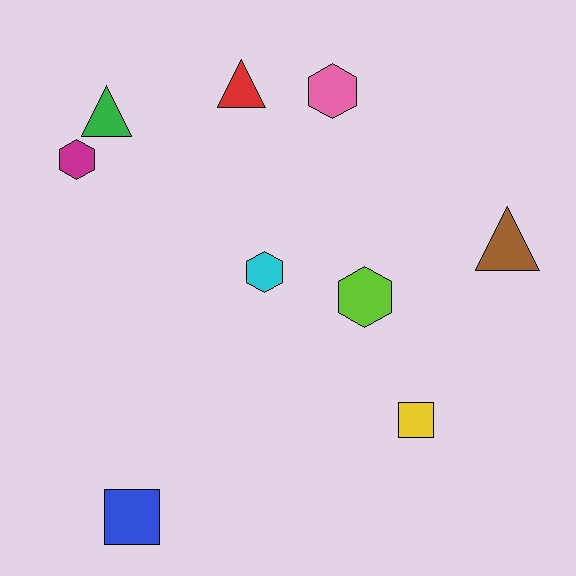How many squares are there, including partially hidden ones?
There are 2 squares.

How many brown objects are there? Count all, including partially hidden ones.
There is 1 brown object.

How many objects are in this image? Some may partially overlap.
There are 9 objects.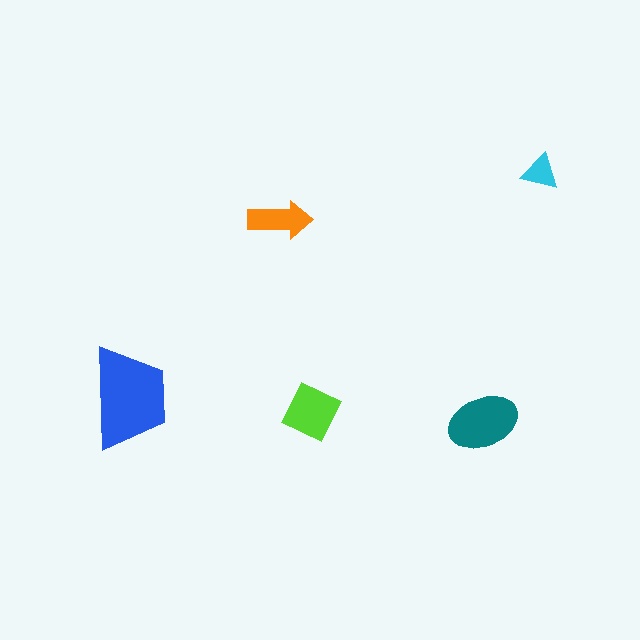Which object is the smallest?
The cyan triangle.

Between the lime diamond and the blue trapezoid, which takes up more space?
The blue trapezoid.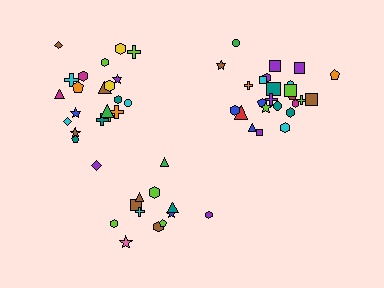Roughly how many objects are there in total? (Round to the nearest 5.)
Roughly 60 objects in total.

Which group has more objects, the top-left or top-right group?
The top-right group.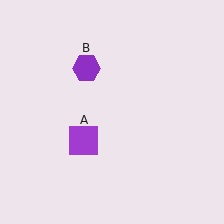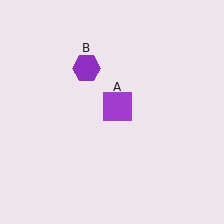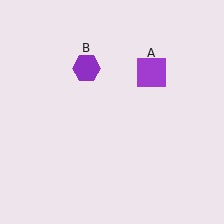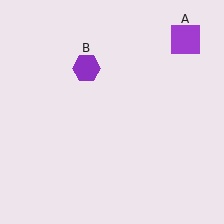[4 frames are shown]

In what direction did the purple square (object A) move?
The purple square (object A) moved up and to the right.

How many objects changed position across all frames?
1 object changed position: purple square (object A).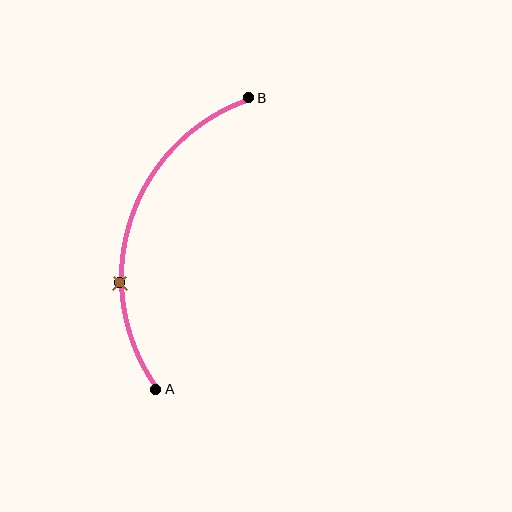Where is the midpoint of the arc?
The arc midpoint is the point on the curve farthest from the straight line joining A and B. It sits to the left of that line.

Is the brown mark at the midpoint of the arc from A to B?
No. The brown mark lies on the arc but is closer to endpoint A. The arc midpoint would be at the point on the curve equidistant along the arc from both A and B.